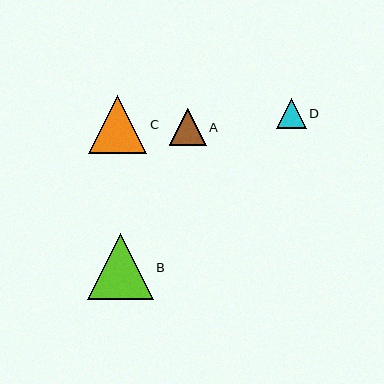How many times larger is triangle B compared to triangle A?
Triangle B is approximately 1.8 times the size of triangle A.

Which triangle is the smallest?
Triangle D is the smallest with a size of approximately 30 pixels.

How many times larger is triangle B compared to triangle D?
Triangle B is approximately 2.2 times the size of triangle D.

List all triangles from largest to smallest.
From largest to smallest: B, C, A, D.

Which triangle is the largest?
Triangle B is the largest with a size of approximately 66 pixels.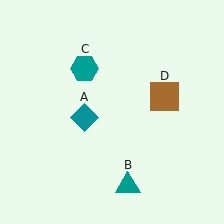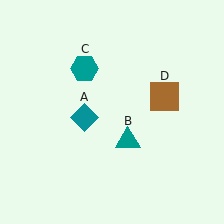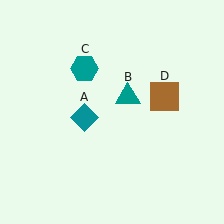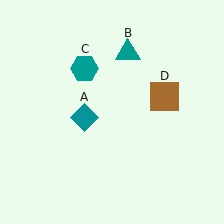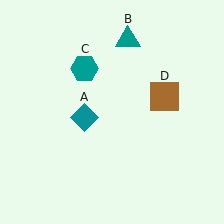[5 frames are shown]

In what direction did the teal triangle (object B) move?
The teal triangle (object B) moved up.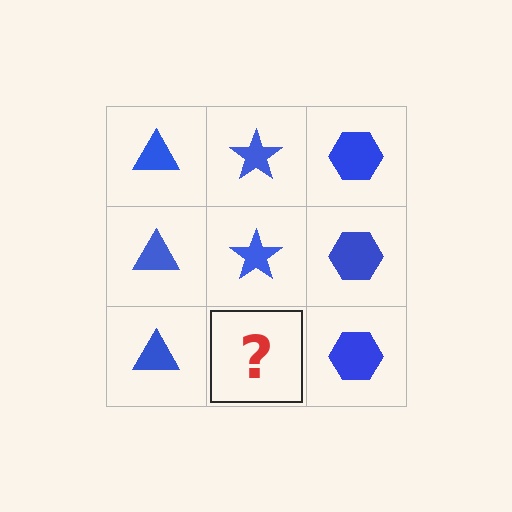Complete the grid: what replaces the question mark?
The question mark should be replaced with a blue star.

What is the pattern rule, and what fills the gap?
The rule is that each column has a consistent shape. The gap should be filled with a blue star.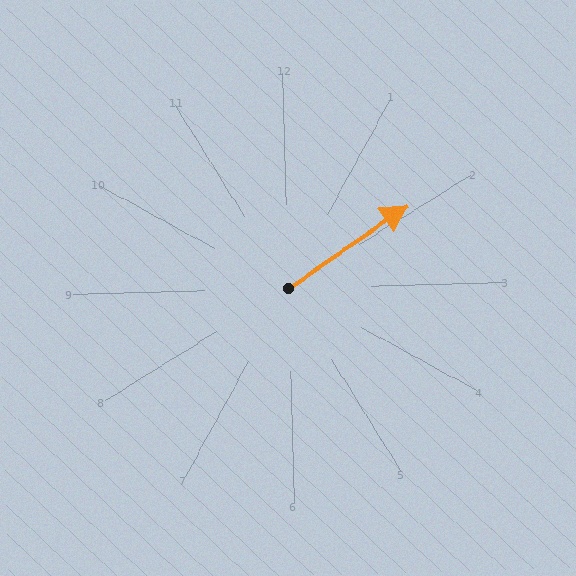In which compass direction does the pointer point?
Northeast.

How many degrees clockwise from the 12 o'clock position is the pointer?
Approximately 57 degrees.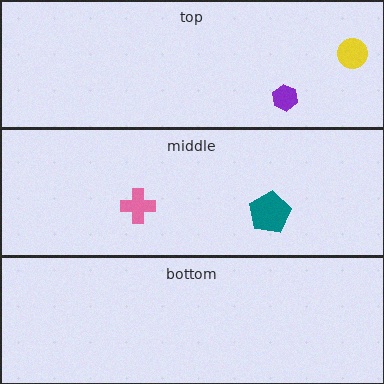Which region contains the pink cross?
The middle region.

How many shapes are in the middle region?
2.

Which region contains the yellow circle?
The top region.